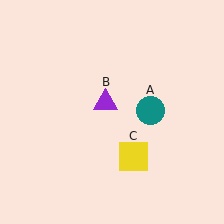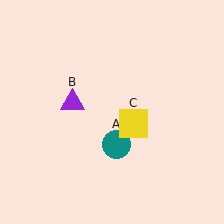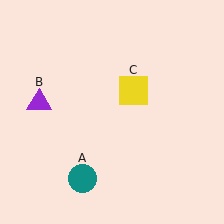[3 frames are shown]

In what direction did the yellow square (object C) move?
The yellow square (object C) moved up.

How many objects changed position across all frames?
3 objects changed position: teal circle (object A), purple triangle (object B), yellow square (object C).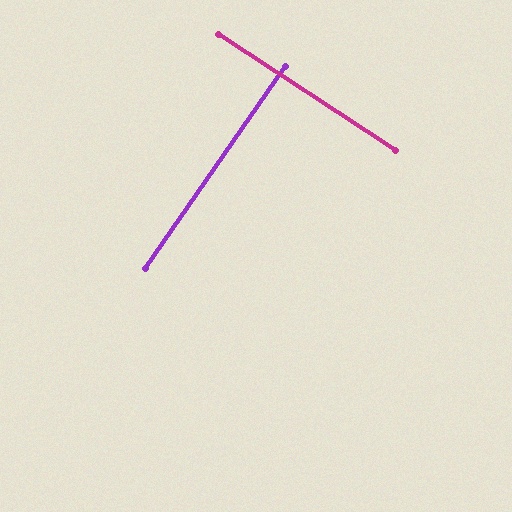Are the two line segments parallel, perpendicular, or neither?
Perpendicular — they meet at approximately 88°.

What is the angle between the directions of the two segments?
Approximately 88 degrees.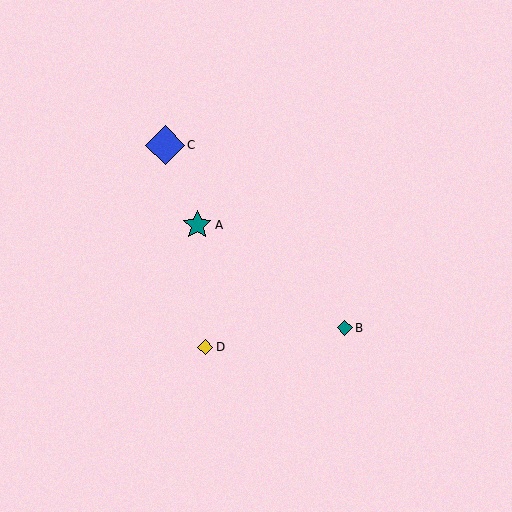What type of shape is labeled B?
Shape B is a teal diamond.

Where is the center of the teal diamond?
The center of the teal diamond is at (345, 328).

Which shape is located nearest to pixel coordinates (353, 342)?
The teal diamond (labeled B) at (345, 328) is nearest to that location.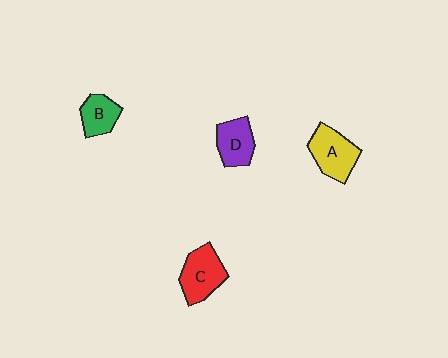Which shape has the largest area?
Shape A (yellow).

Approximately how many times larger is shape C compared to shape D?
Approximately 1.2 times.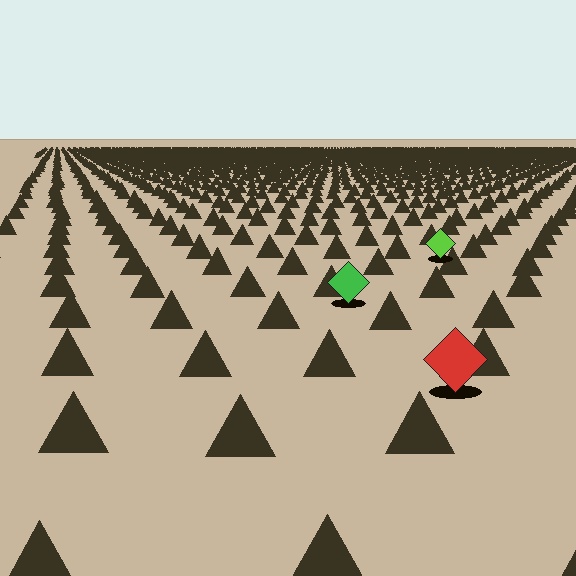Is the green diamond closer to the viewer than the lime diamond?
Yes. The green diamond is closer — you can tell from the texture gradient: the ground texture is coarser near it.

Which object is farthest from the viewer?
The lime diamond is farthest from the viewer. It appears smaller and the ground texture around it is denser.